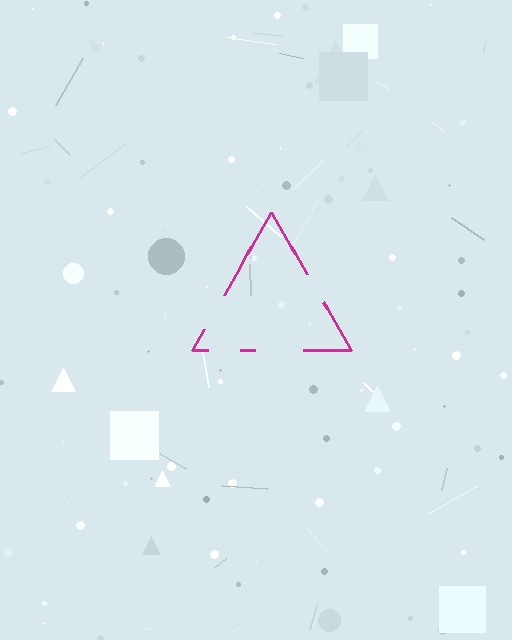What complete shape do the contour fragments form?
The contour fragments form a triangle.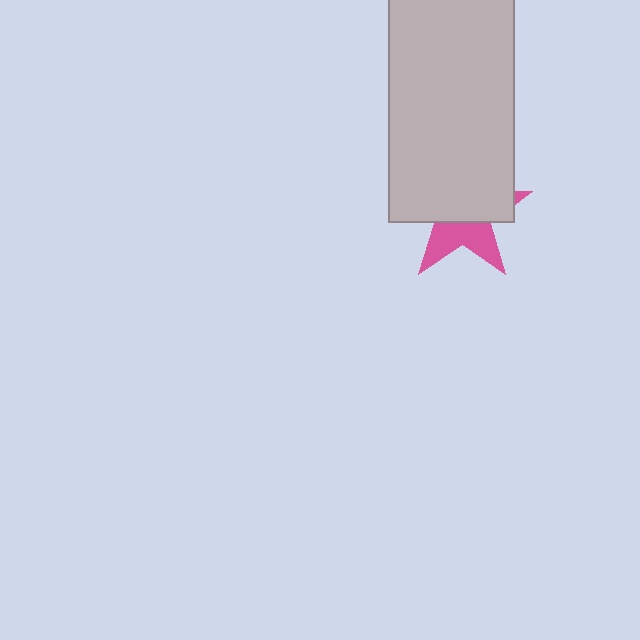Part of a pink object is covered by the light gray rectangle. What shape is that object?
It is a star.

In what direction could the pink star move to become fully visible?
The pink star could move down. That would shift it out from behind the light gray rectangle entirely.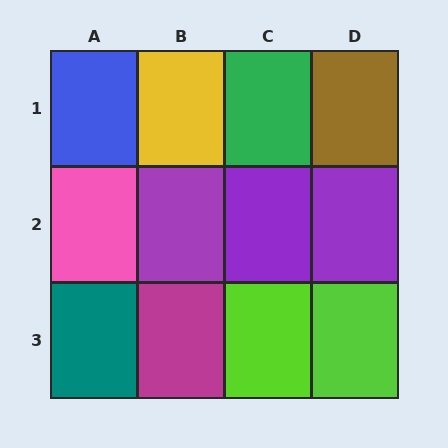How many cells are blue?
1 cell is blue.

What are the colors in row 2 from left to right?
Pink, purple, purple, purple.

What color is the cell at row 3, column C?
Lime.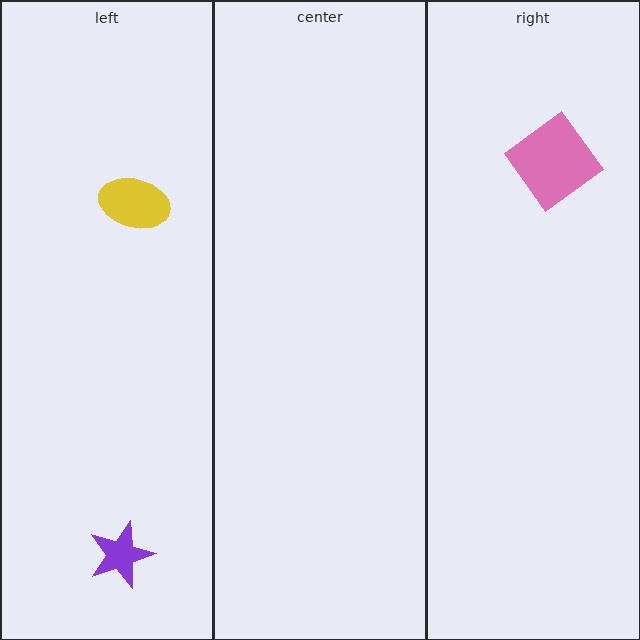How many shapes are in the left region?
2.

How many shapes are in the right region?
1.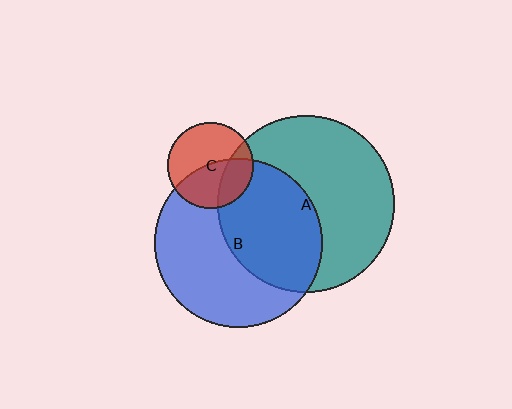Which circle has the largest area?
Circle A (teal).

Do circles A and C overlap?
Yes.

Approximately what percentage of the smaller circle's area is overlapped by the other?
Approximately 25%.